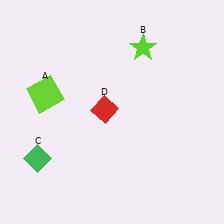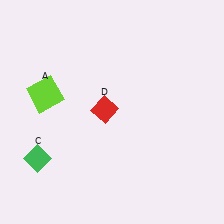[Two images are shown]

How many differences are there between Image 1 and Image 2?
There is 1 difference between the two images.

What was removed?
The lime star (B) was removed in Image 2.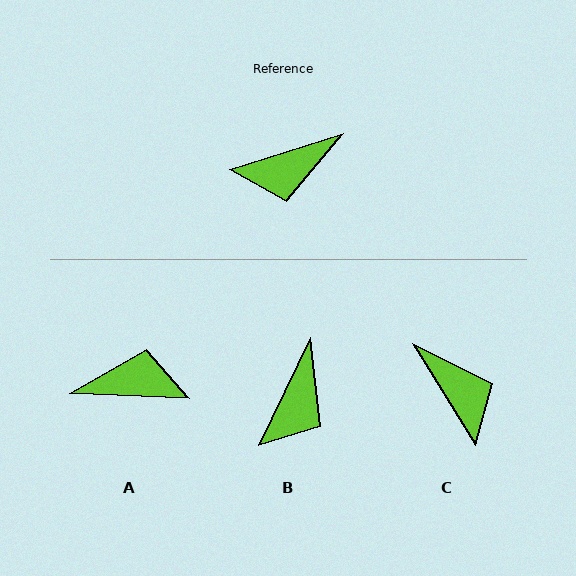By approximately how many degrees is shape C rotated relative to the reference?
Approximately 103 degrees counter-clockwise.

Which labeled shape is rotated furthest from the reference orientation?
A, about 160 degrees away.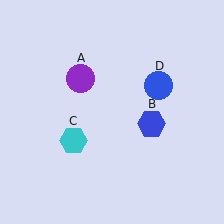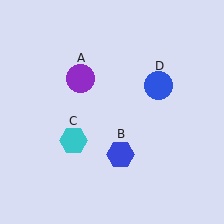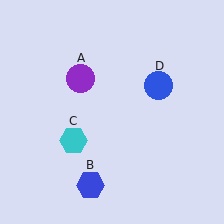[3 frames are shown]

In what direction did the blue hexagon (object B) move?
The blue hexagon (object B) moved down and to the left.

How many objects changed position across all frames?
1 object changed position: blue hexagon (object B).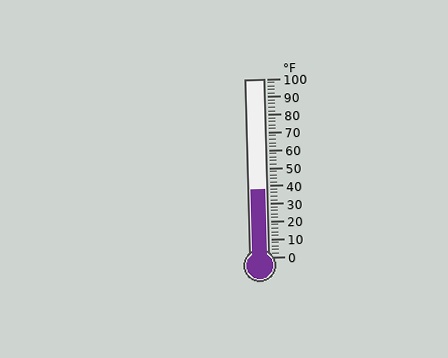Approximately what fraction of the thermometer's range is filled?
The thermometer is filled to approximately 40% of its range.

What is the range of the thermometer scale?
The thermometer scale ranges from 0°F to 100°F.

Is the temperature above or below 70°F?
The temperature is below 70°F.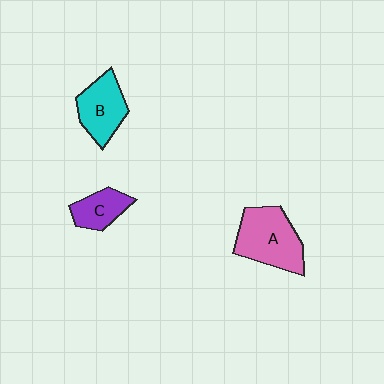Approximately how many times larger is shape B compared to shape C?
Approximately 1.4 times.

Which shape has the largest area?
Shape A (pink).